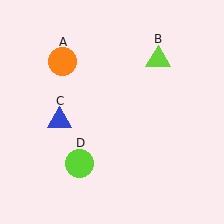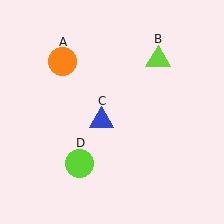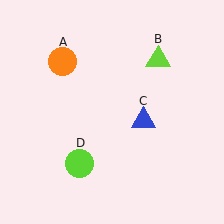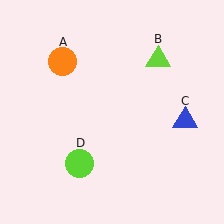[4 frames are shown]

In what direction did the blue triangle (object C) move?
The blue triangle (object C) moved right.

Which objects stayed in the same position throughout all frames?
Orange circle (object A) and lime triangle (object B) and lime circle (object D) remained stationary.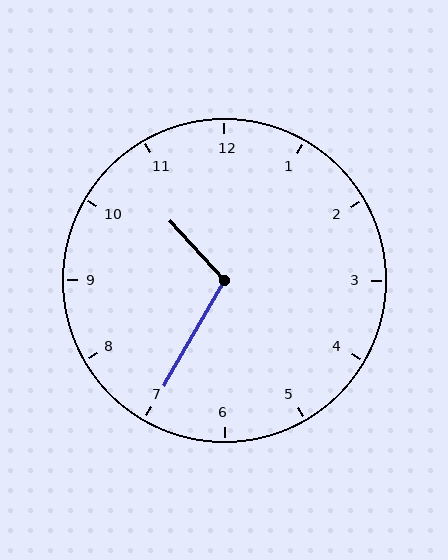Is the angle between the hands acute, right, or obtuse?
It is obtuse.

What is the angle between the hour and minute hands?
Approximately 108 degrees.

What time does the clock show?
10:35.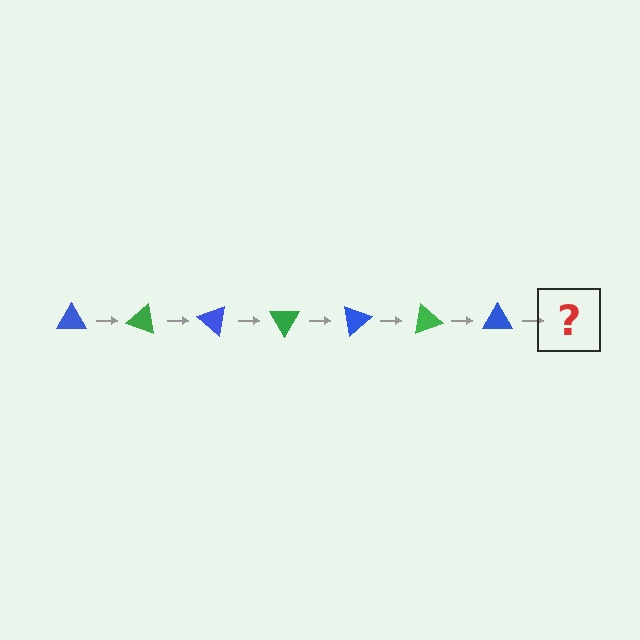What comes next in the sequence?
The next element should be a green triangle, rotated 140 degrees from the start.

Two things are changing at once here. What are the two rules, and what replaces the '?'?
The two rules are that it rotates 20 degrees each step and the color cycles through blue and green. The '?' should be a green triangle, rotated 140 degrees from the start.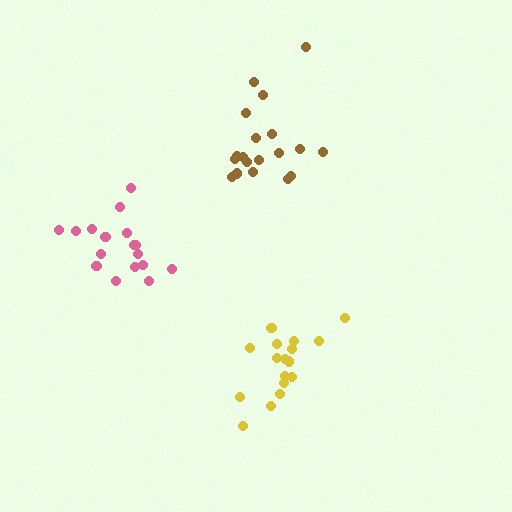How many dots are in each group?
Group 1: 17 dots, Group 2: 19 dots, Group 3: 17 dots (53 total).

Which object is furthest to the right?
The yellow cluster is rightmost.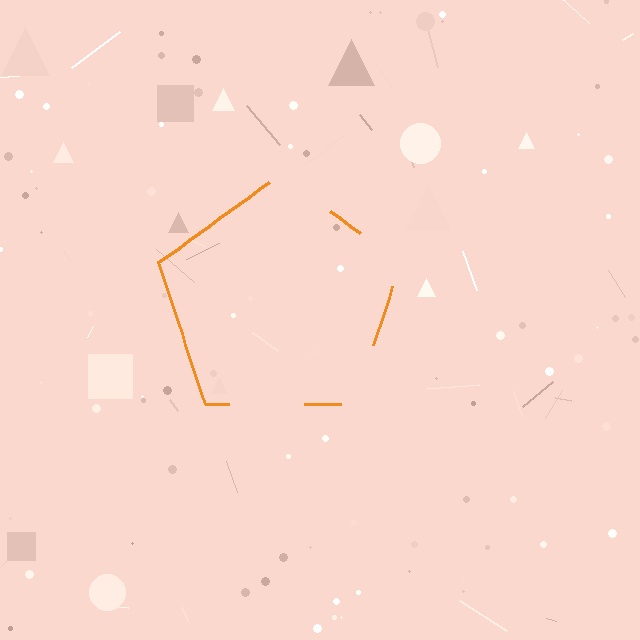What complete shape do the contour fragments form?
The contour fragments form a pentagon.